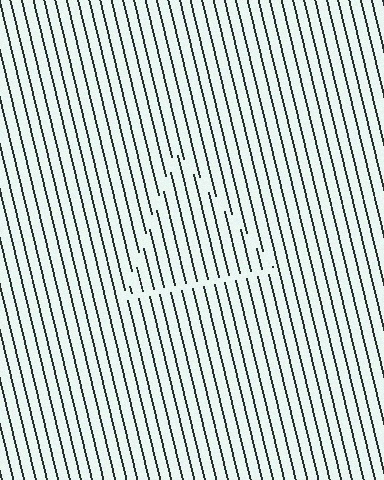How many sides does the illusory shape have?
3 sides — the line-ends trace a triangle.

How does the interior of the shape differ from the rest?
The interior of the shape contains the same grating, shifted by half a period — the contour is defined by the phase discontinuity where line-ends from the inner and outer gratings abut.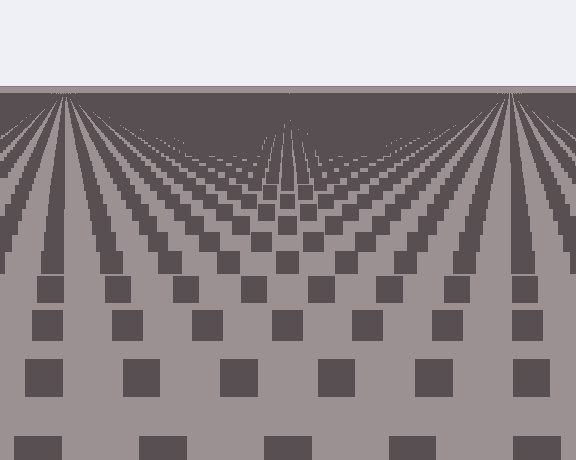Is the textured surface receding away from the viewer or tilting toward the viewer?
The surface is receding away from the viewer. Texture elements get smaller and denser toward the top.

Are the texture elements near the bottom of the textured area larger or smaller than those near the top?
Larger. Near the bottom, elements are closer to the viewer and appear at a bigger on-screen size.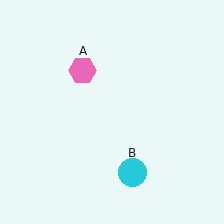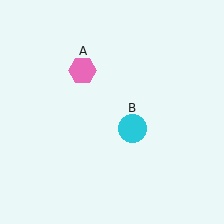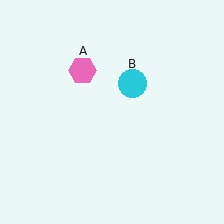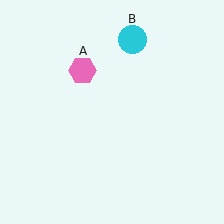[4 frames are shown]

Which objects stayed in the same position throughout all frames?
Pink hexagon (object A) remained stationary.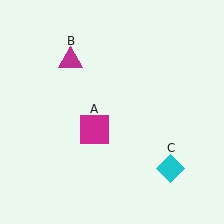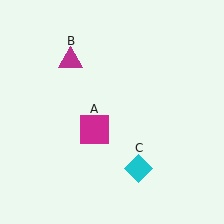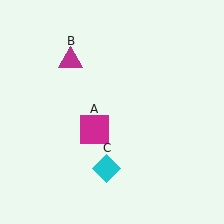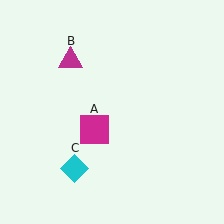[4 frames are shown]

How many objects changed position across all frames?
1 object changed position: cyan diamond (object C).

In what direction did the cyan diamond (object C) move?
The cyan diamond (object C) moved left.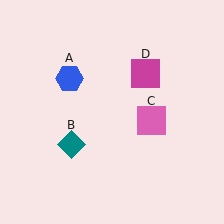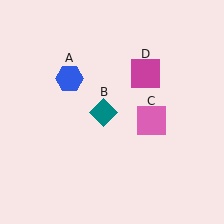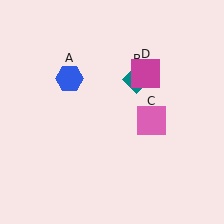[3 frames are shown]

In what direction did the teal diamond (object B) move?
The teal diamond (object B) moved up and to the right.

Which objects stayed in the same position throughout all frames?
Blue hexagon (object A) and pink square (object C) and magenta square (object D) remained stationary.